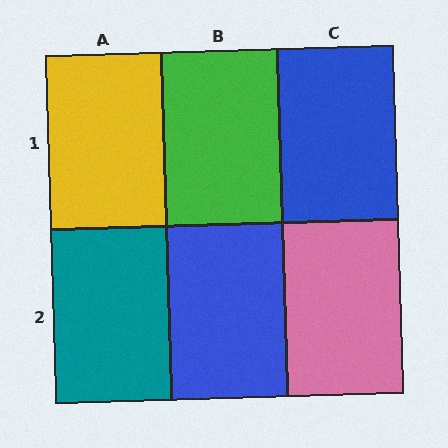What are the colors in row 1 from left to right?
Yellow, green, blue.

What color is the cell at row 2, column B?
Blue.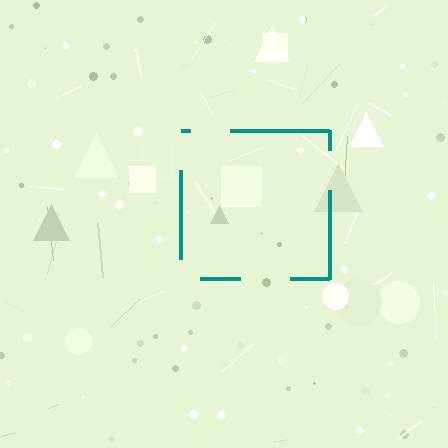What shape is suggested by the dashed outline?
The dashed outline suggests a square.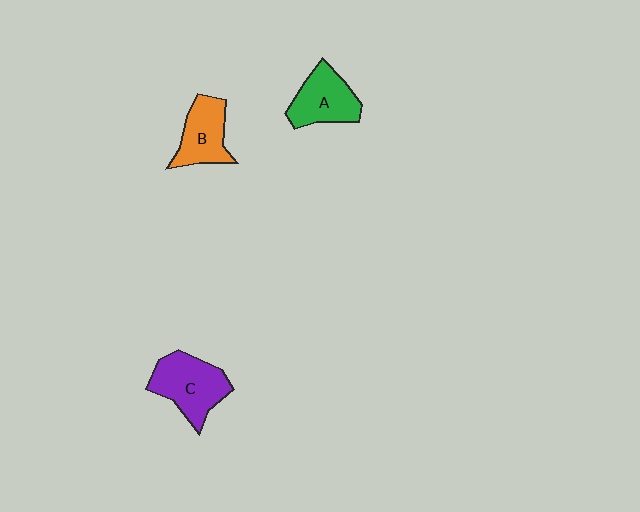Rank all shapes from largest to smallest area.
From largest to smallest: C (purple), A (green), B (orange).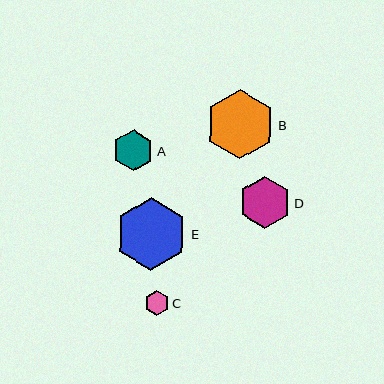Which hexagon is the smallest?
Hexagon C is the smallest with a size of approximately 25 pixels.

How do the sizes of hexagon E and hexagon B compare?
Hexagon E and hexagon B are approximately the same size.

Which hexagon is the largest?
Hexagon E is the largest with a size of approximately 73 pixels.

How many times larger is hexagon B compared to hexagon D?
Hexagon B is approximately 1.3 times the size of hexagon D.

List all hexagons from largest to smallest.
From largest to smallest: E, B, D, A, C.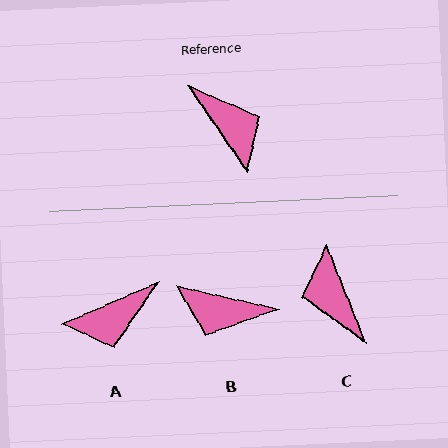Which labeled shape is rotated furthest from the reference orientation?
C, about 168 degrees away.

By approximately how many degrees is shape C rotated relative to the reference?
Approximately 168 degrees counter-clockwise.